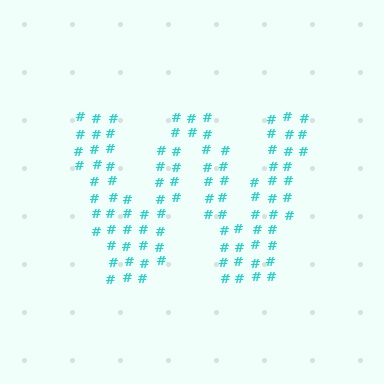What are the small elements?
The small elements are hash symbols.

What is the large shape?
The large shape is the letter W.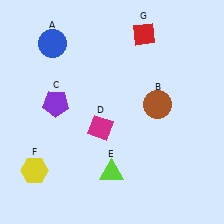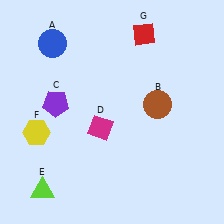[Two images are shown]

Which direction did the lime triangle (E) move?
The lime triangle (E) moved left.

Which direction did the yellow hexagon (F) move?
The yellow hexagon (F) moved up.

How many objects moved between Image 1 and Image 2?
2 objects moved between the two images.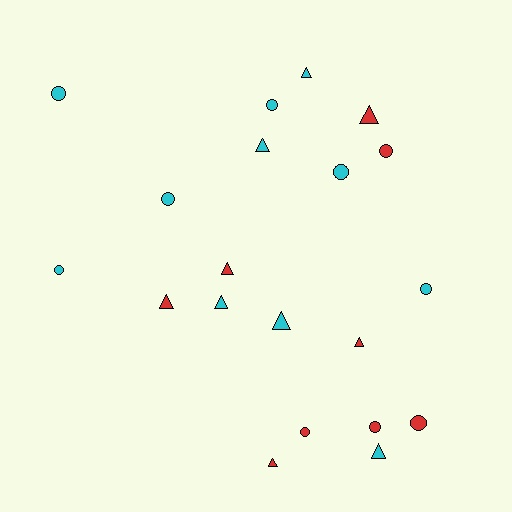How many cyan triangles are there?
There are 5 cyan triangles.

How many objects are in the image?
There are 20 objects.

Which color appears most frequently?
Cyan, with 11 objects.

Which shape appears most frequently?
Triangle, with 10 objects.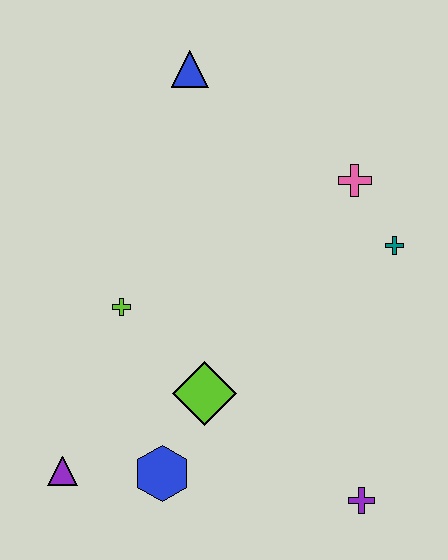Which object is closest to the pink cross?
The teal cross is closest to the pink cross.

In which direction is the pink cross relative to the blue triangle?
The pink cross is to the right of the blue triangle.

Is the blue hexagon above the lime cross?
No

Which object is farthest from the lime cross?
The purple cross is farthest from the lime cross.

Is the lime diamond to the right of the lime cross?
Yes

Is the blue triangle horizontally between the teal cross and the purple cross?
No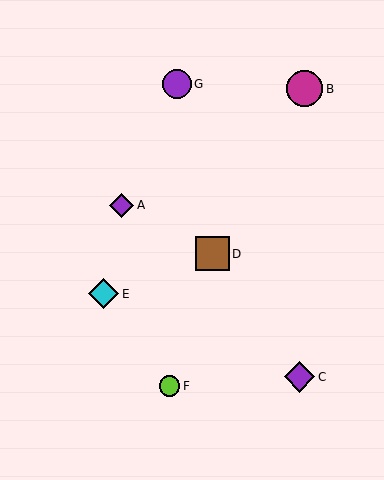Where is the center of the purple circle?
The center of the purple circle is at (177, 84).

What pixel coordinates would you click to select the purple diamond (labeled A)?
Click at (122, 205) to select the purple diamond A.